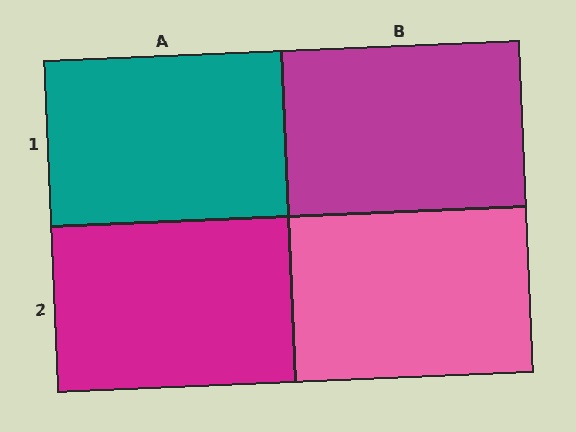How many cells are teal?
1 cell is teal.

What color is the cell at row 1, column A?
Teal.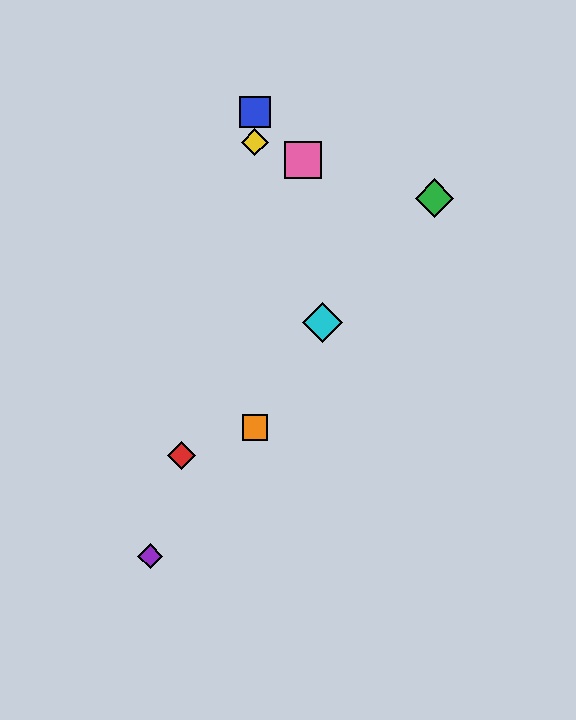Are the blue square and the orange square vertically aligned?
Yes, both are at x≈255.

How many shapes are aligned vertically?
3 shapes (the blue square, the yellow diamond, the orange square) are aligned vertically.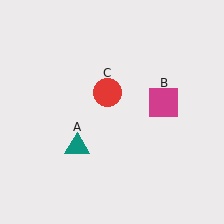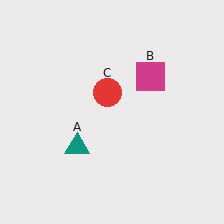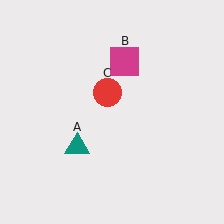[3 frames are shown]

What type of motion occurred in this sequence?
The magenta square (object B) rotated counterclockwise around the center of the scene.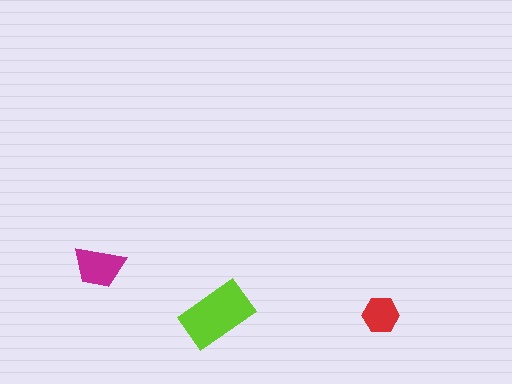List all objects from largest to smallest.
The lime rectangle, the magenta trapezoid, the red hexagon.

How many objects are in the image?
There are 3 objects in the image.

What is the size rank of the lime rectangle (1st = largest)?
1st.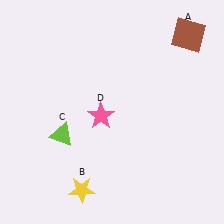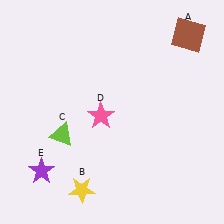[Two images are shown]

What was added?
A purple star (E) was added in Image 2.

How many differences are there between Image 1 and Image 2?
There is 1 difference between the two images.